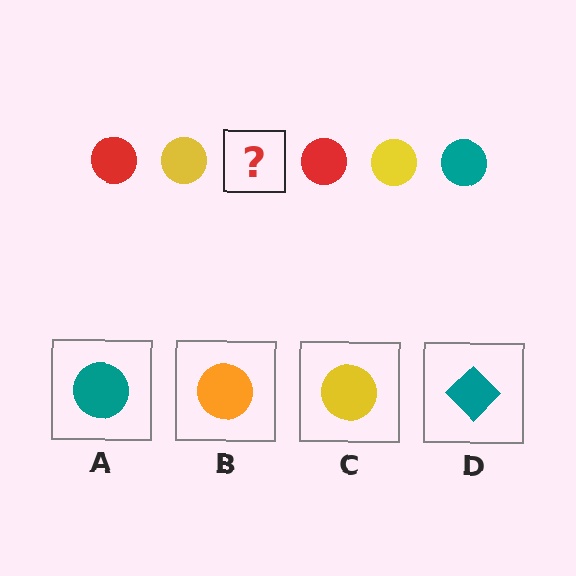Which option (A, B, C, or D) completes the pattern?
A.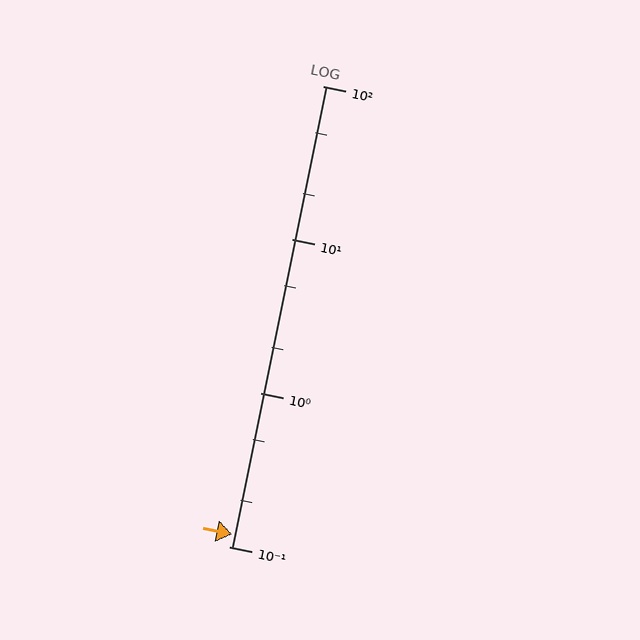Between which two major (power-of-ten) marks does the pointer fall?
The pointer is between 0.1 and 1.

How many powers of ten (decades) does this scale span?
The scale spans 3 decades, from 0.1 to 100.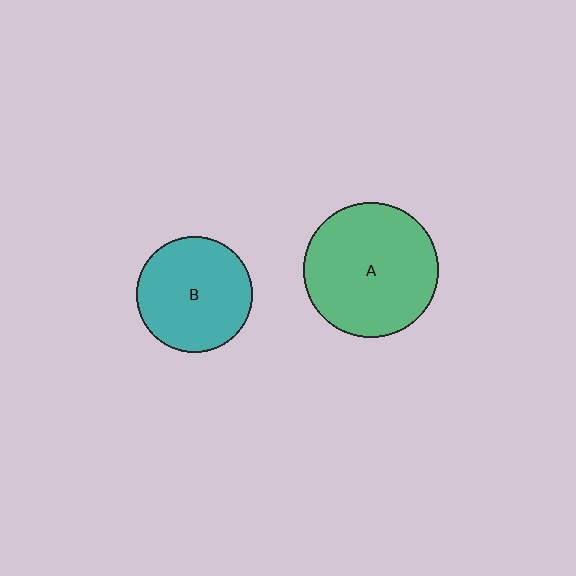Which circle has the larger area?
Circle A (green).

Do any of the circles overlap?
No, none of the circles overlap.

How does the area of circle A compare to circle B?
Approximately 1.3 times.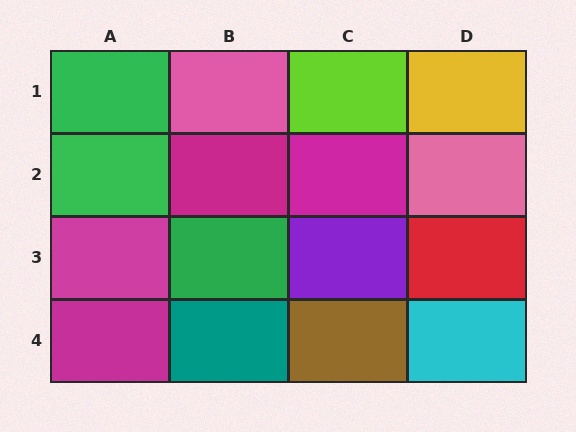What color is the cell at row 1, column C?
Lime.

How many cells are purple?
1 cell is purple.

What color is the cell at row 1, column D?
Yellow.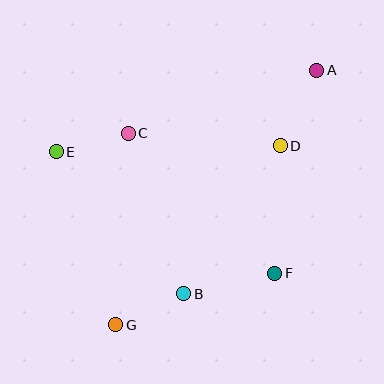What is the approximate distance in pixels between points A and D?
The distance between A and D is approximately 84 pixels.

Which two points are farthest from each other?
Points A and G are farthest from each other.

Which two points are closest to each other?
Points C and E are closest to each other.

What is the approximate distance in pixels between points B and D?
The distance between B and D is approximately 177 pixels.